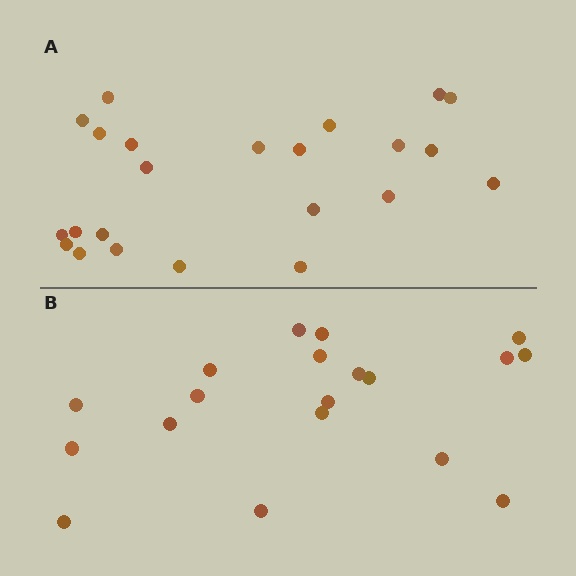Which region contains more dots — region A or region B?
Region A (the top region) has more dots.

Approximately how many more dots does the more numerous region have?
Region A has about 4 more dots than region B.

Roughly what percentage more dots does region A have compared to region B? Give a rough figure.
About 20% more.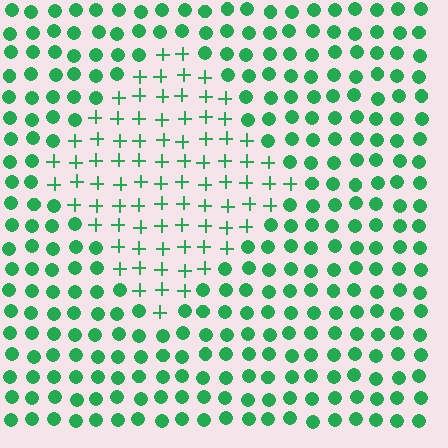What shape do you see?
I see a diamond.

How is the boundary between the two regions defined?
The boundary is defined by a change in element shape: plus signs inside vs. circles outside. All elements share the same color and spacing.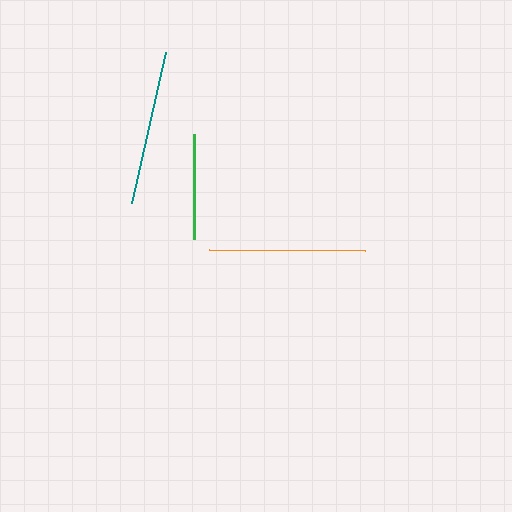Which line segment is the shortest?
The green line is the shortest at approximately 105 pixels.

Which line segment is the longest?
The orange line is the longest at approximately 156 pixels.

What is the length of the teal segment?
The teal segment is approximately 156 pixels long.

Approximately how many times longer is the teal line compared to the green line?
The teal line is approximately 1.5 times the length of the green line.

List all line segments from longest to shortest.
From longest to shortest: orange, teal, green.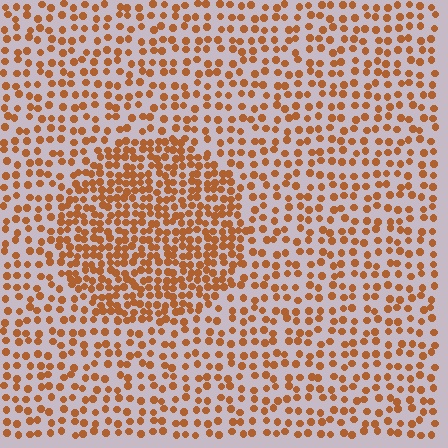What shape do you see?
I see a circle.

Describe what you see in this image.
The image contains small brown elements arranged at two different densities. A circle-shaped region is visible where the elements are more densely packed than the surrounding area.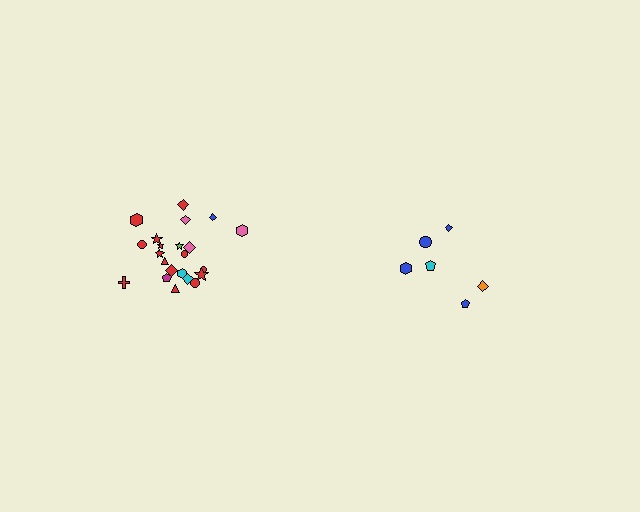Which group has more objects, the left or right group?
The left group.